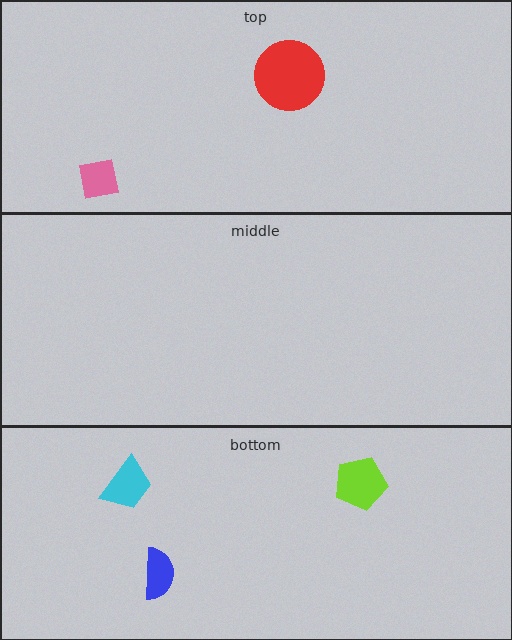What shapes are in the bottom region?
The cyan trapezoid, the lime pentagon, the blue semicircle.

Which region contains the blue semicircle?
The bottom region.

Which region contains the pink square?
The top region.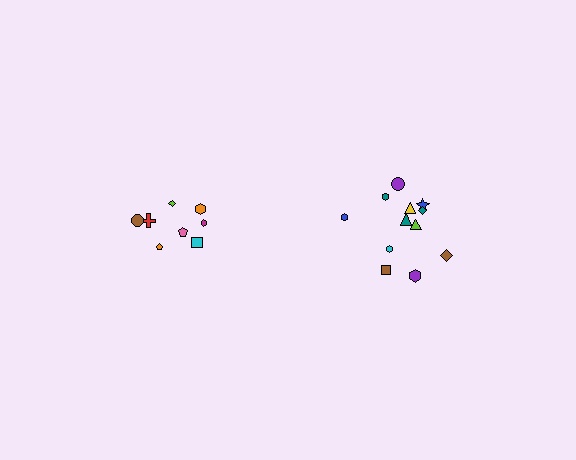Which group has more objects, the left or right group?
The right group.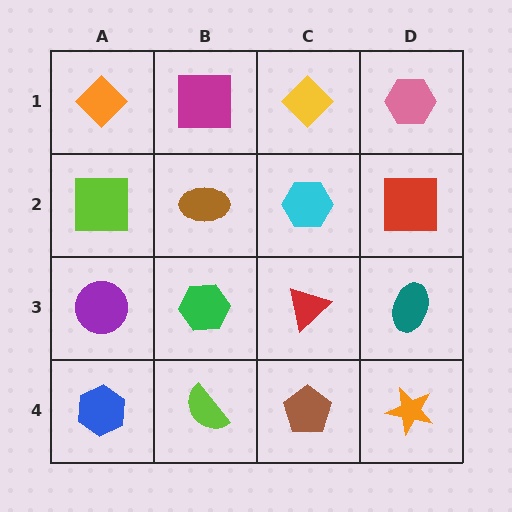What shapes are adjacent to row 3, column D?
A red square (row 2, column D), an orange star (row 4, column D), a red triangle (row 3, column C).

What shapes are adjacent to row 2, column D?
A pink hexagon (row 1, column D), a teal ellipse (row 3, column D), a cyan hexagon (row 2, column C).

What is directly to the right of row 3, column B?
A red triangle.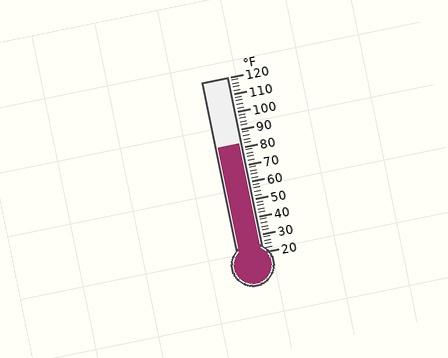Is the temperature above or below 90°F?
The temperature is below 90°F.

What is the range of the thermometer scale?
The thermometer scale ranges from 20°F to 120°F.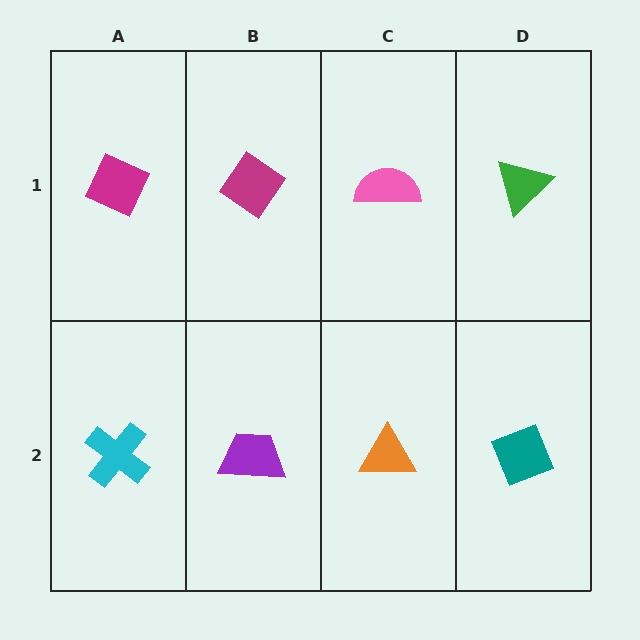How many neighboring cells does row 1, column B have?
3.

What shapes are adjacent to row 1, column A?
A cyan cross (row 2, column A), a magenta diamond (row 1, column B).